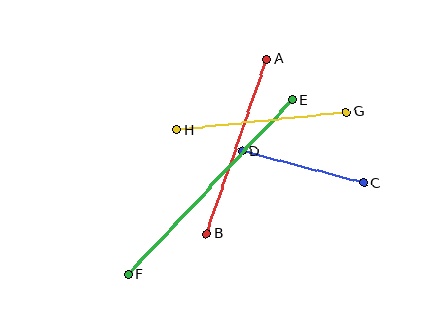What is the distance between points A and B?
The distance is approximately 185 pixels.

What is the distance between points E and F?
The distance is approximately 240 pixels.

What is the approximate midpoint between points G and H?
The midpoint is at approximately (261, 121) pixels.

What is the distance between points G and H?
The distance is approximately 171 pixels.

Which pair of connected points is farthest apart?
Points E and F are farthest apart.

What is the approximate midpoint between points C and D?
The midpoint is at approximately (303, 167) pixels.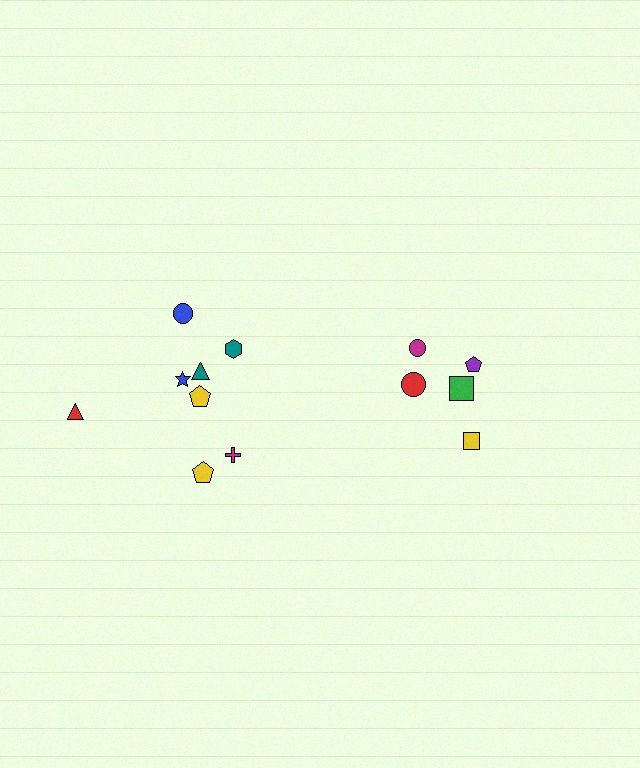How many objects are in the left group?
There are 8 objects.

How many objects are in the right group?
There are 5 objects.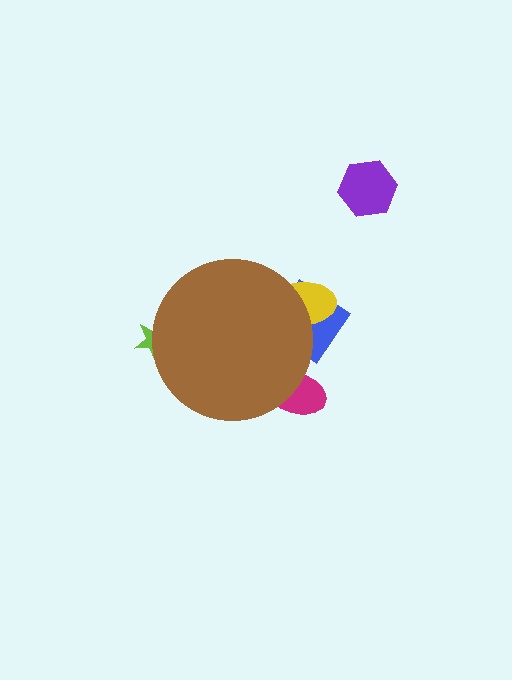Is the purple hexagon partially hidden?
No, the purple hexagon is fully visible.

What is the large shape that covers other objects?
A brown circle.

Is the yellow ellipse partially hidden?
Yes, the yellow ellipse is partially hidden behind the brown circle.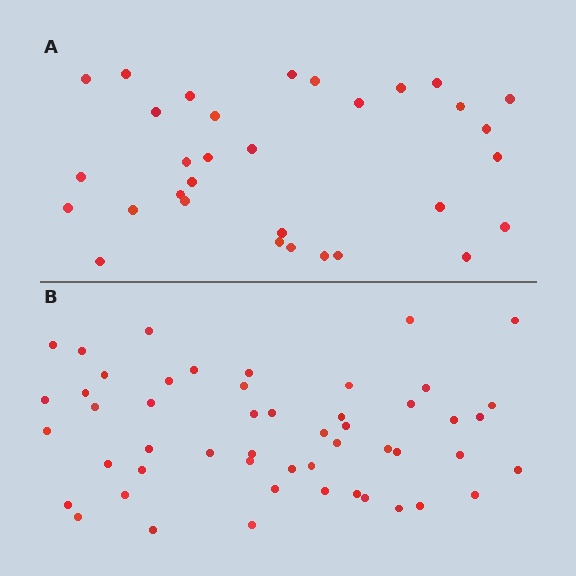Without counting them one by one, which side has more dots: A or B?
Region B (the bottom region) has more dots.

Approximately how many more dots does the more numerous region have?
Region B has approximately 20 more dots than region A.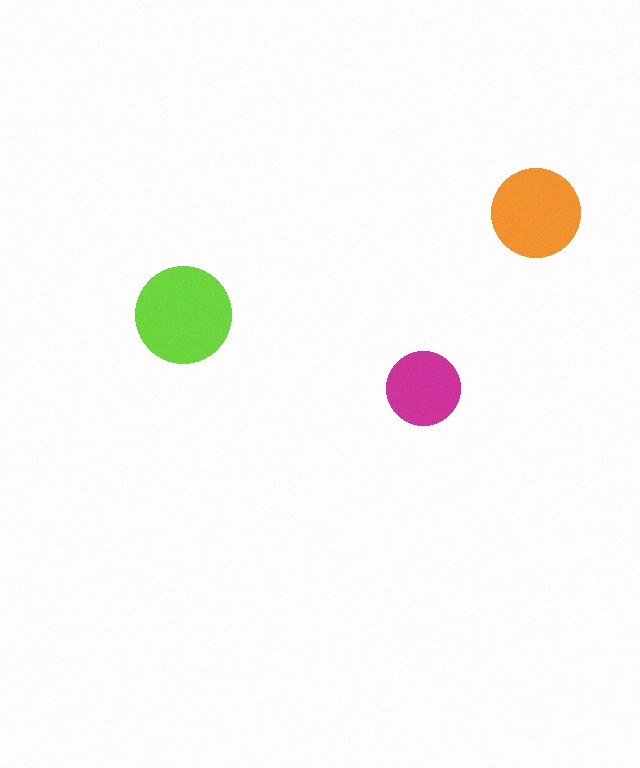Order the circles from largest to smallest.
the lime one, the orange one, the magenta one.